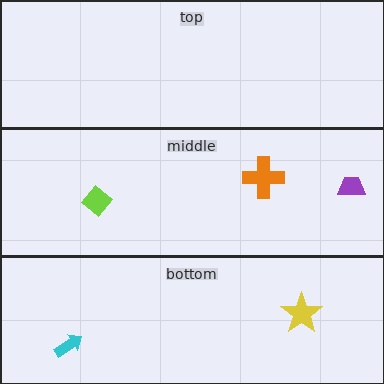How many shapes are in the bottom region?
2.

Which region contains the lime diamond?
The middle region.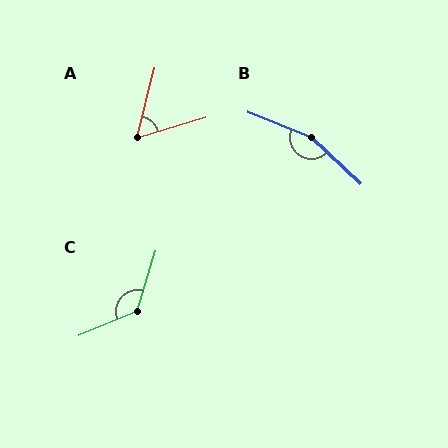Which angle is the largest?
B, at approximately 159 degrees.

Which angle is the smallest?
A, at approximately 60 degrees.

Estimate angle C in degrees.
Approximately 129 degrees.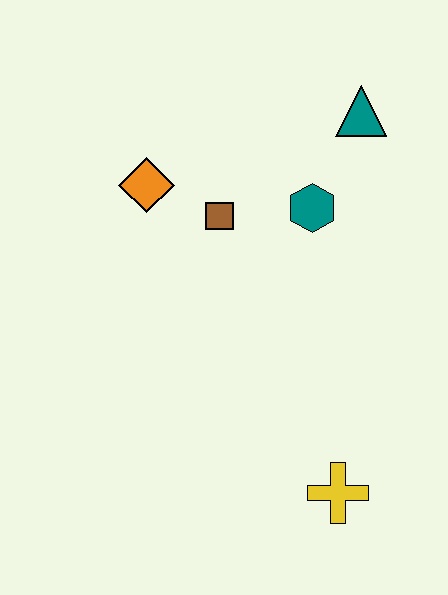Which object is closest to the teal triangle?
The teal hexagon is closest to the teal triangle.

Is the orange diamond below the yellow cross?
No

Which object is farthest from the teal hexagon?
The yellow cross is farthest from the teal hexagon.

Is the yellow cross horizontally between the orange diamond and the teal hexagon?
No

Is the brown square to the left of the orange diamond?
No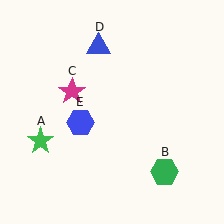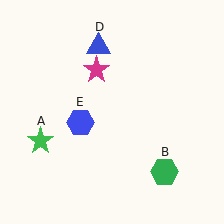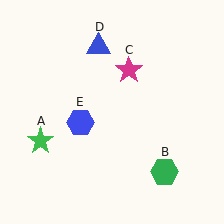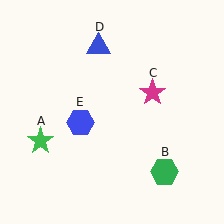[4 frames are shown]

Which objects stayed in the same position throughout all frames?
Green star (object A) and green hexagon (object B) and blue triangle (object D) and blue hexagon (object E) remained stationary.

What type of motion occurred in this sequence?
The magenta star (object C) rotated clockwise around the center of the scene.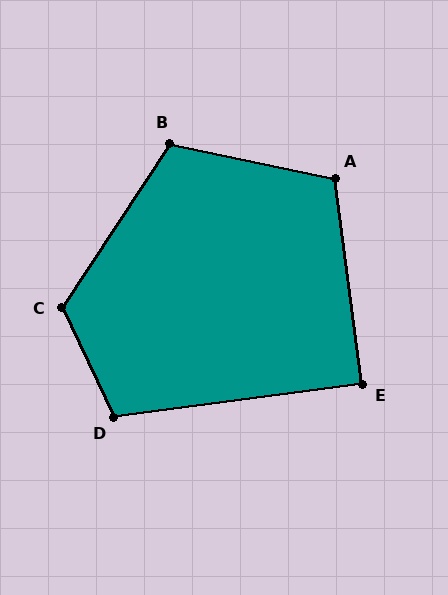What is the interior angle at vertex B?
Approximately 112 degrees (obtuse).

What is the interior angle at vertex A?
Approximately 109 degrees (obtuse).